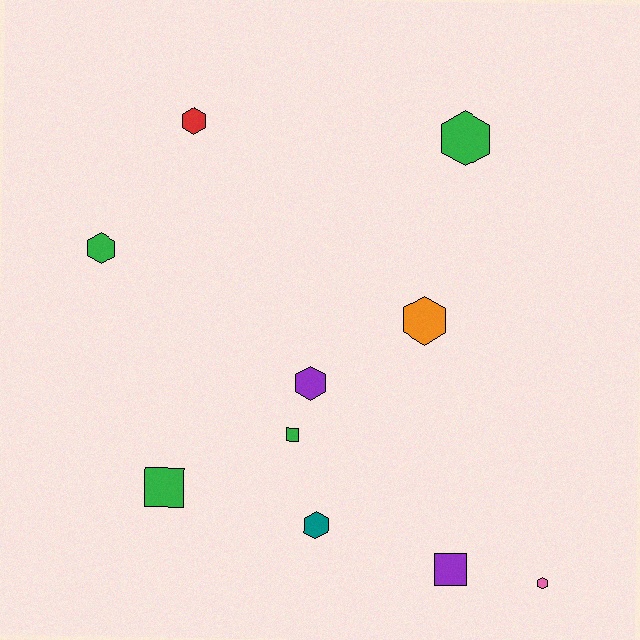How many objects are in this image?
There are 10 objects.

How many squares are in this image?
There are 3 squares.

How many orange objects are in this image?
There is 1 orange object.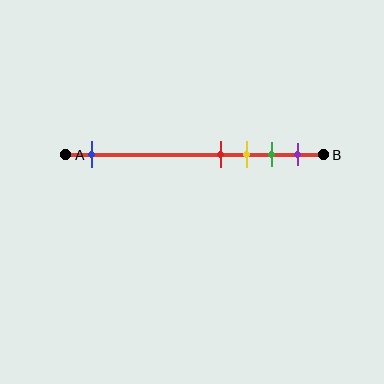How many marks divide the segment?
There are 5 marks dividing the segment.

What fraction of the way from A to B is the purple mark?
The purple mark is approximately 90% (0.9) of the way from A to B.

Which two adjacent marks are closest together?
The red and yellow marks are the closest adjacent pair.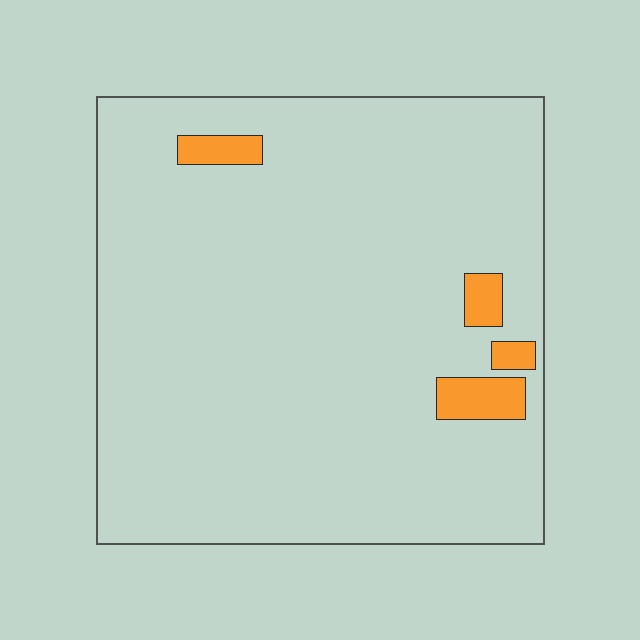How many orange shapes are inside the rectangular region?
4.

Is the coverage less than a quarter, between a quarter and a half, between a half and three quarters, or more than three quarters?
Less than a quarter.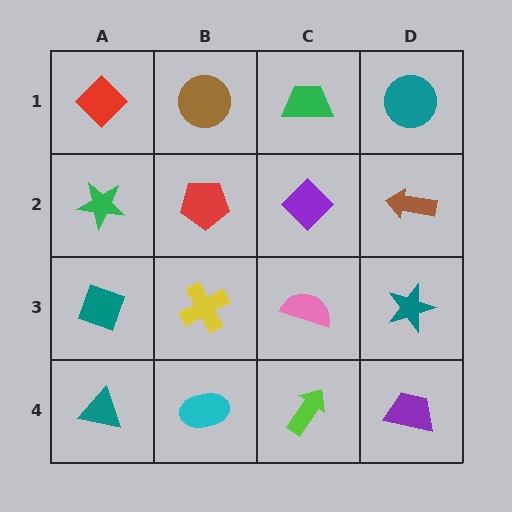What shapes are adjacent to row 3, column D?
A brown arrow (row 2, column D), a purple trapezoid (row 4, column D), a pink semicircle (row 3, column C).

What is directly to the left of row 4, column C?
A cyan ellipse.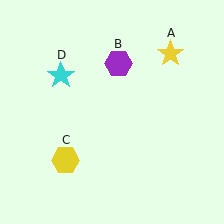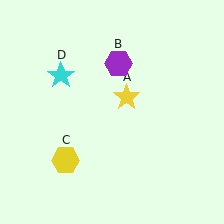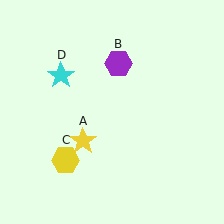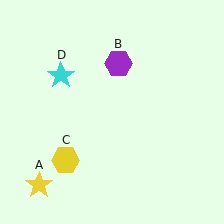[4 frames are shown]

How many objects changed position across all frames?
1 object changed position: yellow star (object A).